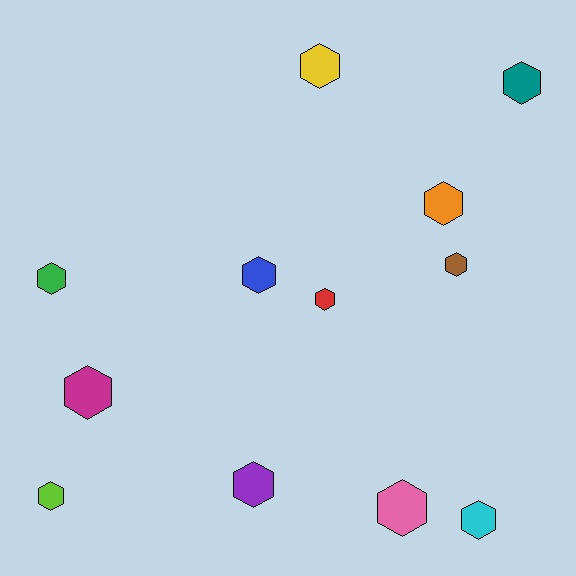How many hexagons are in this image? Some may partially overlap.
There are 12 hexagons.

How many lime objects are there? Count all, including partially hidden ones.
There is 1 lime object.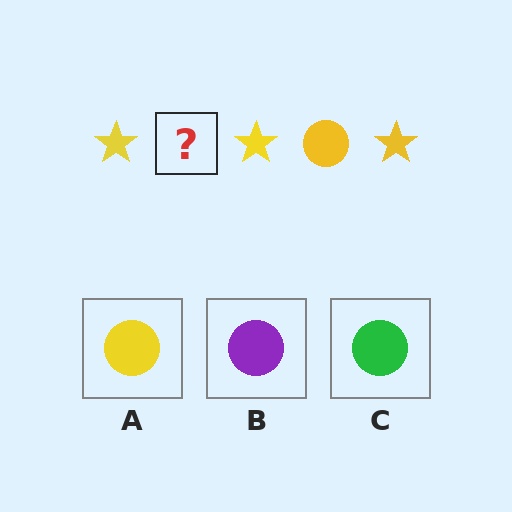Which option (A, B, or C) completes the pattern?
A.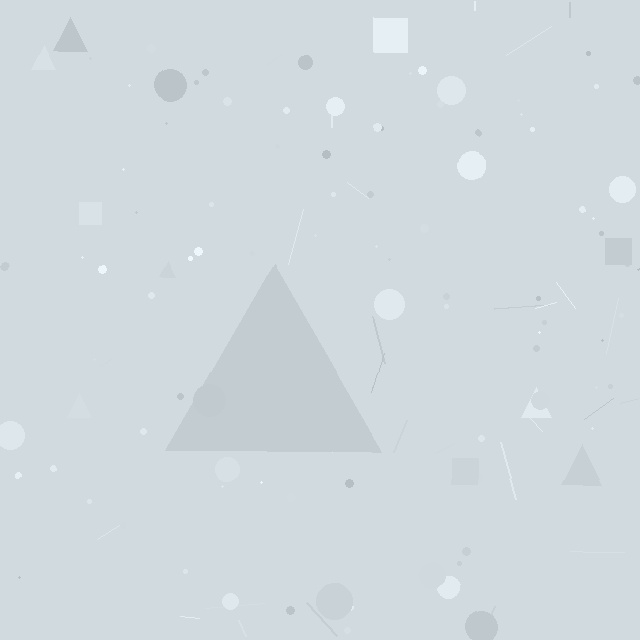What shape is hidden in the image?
A triangle is hidden in the image.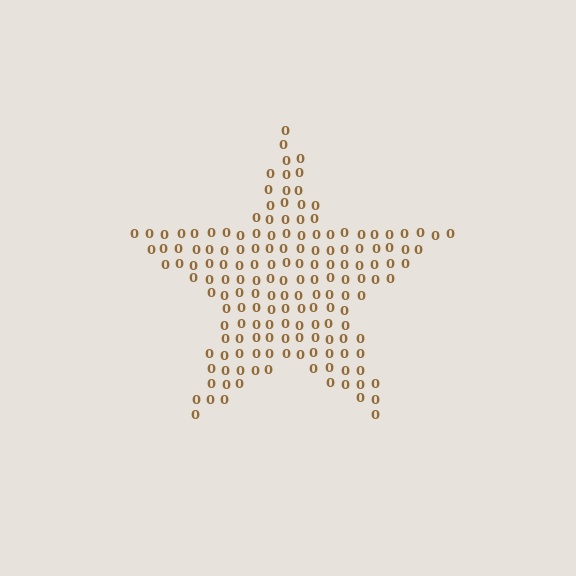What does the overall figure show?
The overall figure shows a star.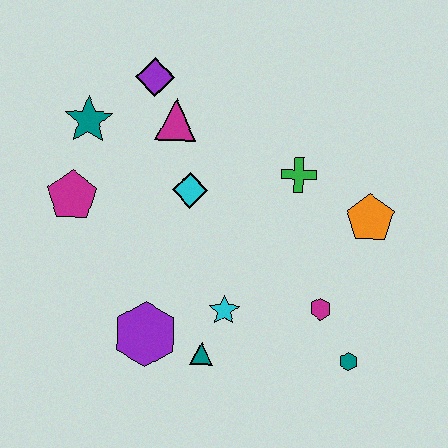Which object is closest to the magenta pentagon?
The teal star is closest to the magenta pentagon.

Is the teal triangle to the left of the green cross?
Yes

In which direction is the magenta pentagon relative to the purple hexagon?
The magenta pentagon is above the purple hexagon.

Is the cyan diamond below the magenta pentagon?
No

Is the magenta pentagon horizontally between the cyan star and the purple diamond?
No